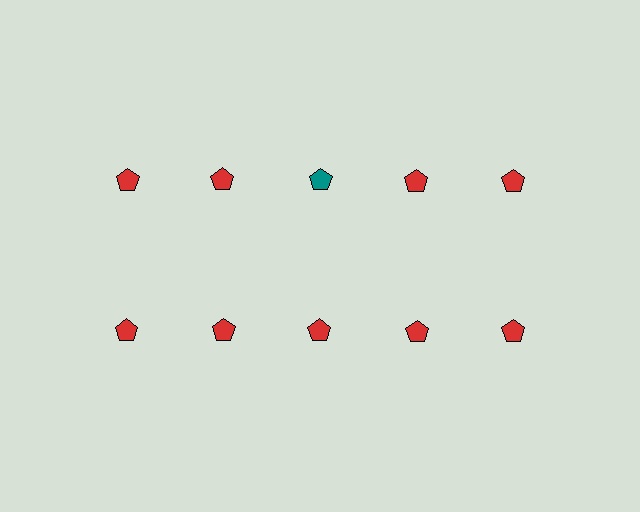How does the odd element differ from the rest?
It has a different color: teal instead of red.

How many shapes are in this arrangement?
There are 10 shapes arranged in a grid pattern.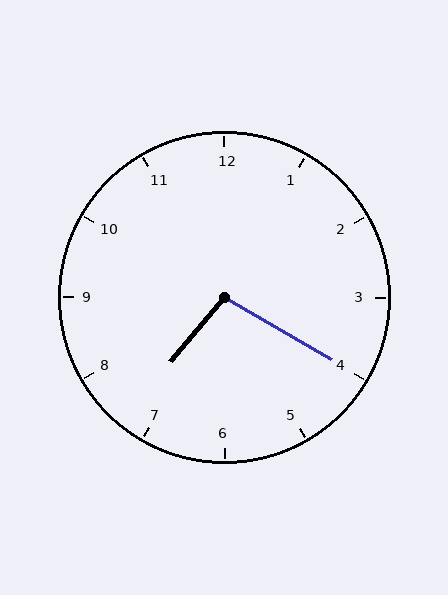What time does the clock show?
7:20.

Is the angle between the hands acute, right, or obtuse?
It is obtuse.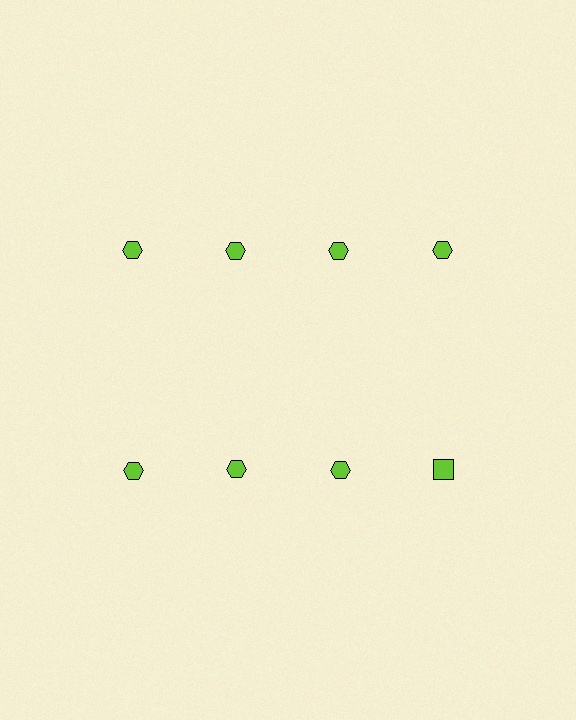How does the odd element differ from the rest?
It has a different shape: square instead of hexagon.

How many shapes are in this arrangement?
There are 8 shapes arranged in a grid pattern.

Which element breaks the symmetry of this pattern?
The lime square in the second row, second from right column breaks the symmetry. All other shapes are lime hexagons.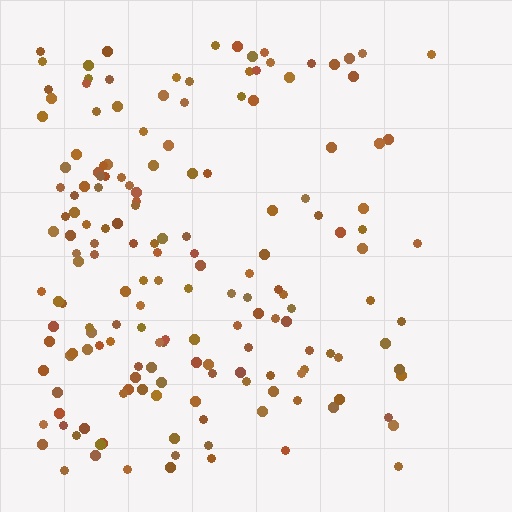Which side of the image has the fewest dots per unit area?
The right.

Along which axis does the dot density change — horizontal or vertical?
Horizontal.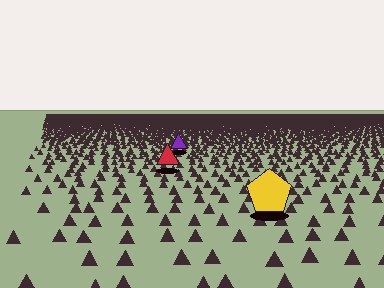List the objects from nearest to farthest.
From nearest to farthest: the yellow pentagon, the red triangle, the purple triangle.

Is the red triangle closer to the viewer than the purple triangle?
Yes. The red triangle is closer — you can tell from the texture gradient: the ground texture is coarser near it.